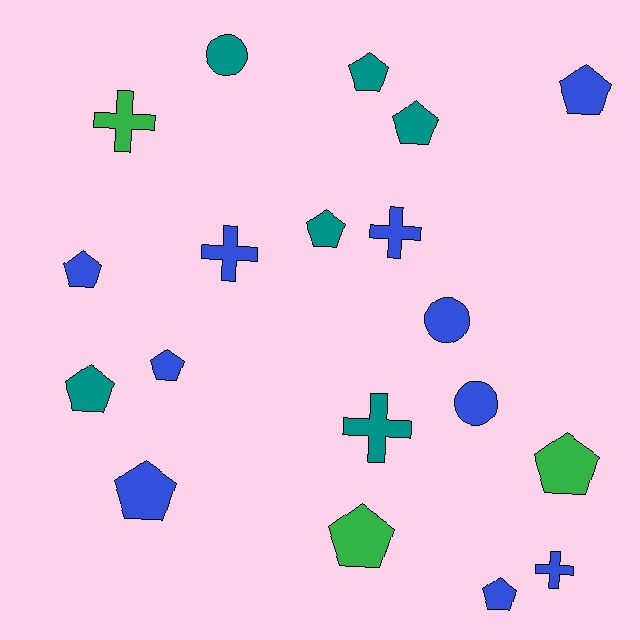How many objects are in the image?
There are 19 objects.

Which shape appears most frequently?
Pentagon, with 11 objects.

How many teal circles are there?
There is 1 teal circle.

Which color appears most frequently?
Blue, with 10 objects.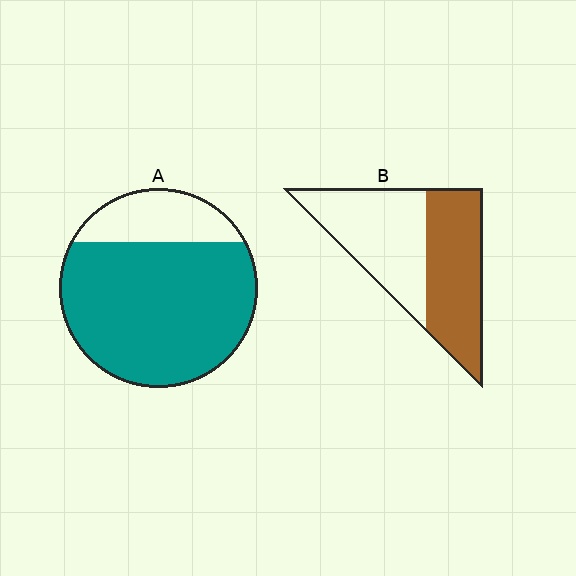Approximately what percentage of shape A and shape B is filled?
A is approximately 80% and B is approximately 50%.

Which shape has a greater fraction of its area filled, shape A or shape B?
Shape A.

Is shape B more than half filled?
Roughly half.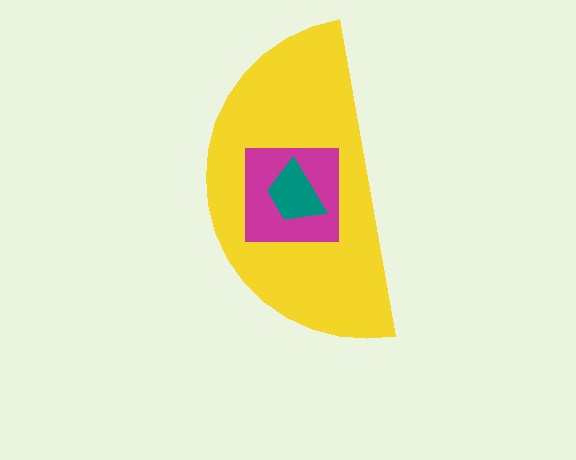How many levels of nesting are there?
3.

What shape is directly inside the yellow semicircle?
The magenta square.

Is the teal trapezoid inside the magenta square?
Yes.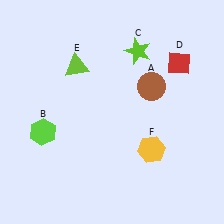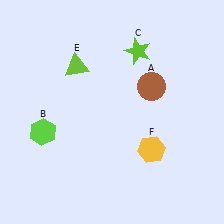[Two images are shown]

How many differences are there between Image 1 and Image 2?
There is 1 difference between the two images.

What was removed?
The red diamond (D) was removed in Image 2.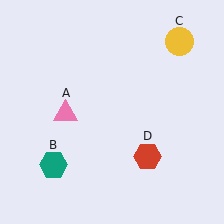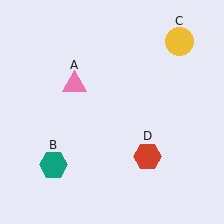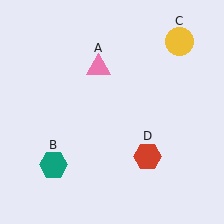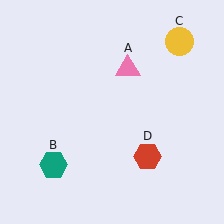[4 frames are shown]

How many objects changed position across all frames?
1 object changed position: pink triangle (object A).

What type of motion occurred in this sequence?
The pink triangle (object A) rotated clockwise around the center of the scene.